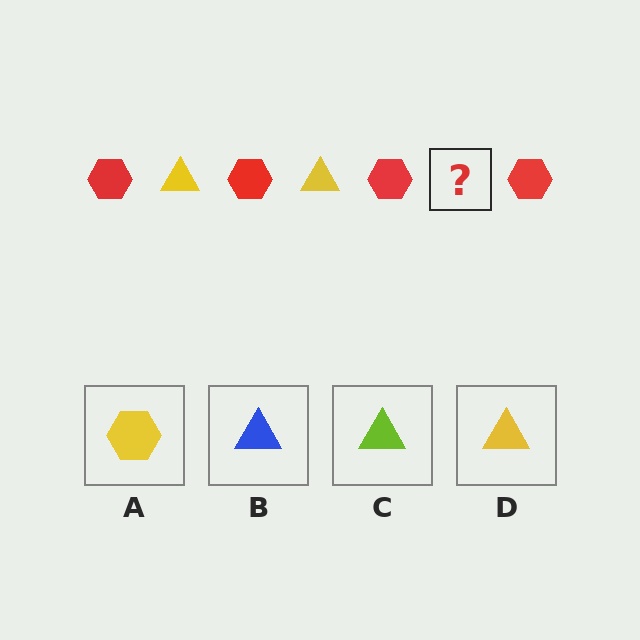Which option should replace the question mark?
Option D.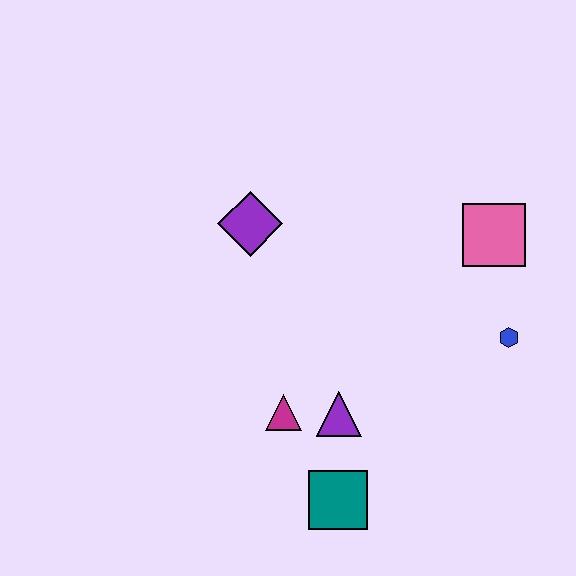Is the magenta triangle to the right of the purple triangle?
No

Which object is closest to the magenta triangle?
The purple triangle is closest to the magenta triangle.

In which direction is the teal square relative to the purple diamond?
The teal square is below the purple diamond.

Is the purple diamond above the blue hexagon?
Yes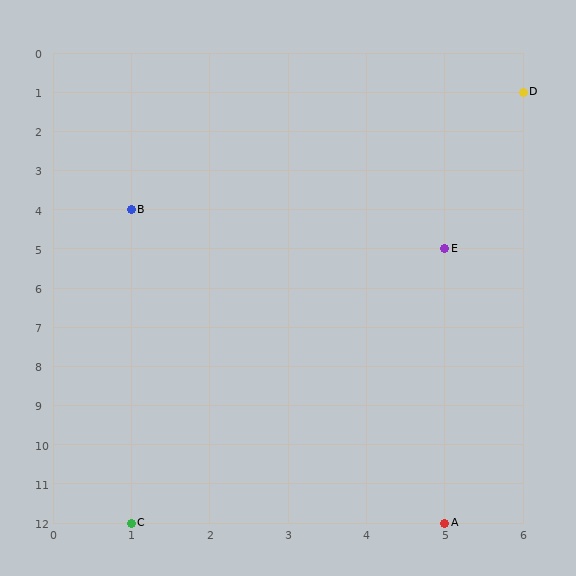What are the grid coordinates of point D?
Point D is at grid coordinates (6, 1).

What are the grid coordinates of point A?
Point A is at grid coordinates (5, 12).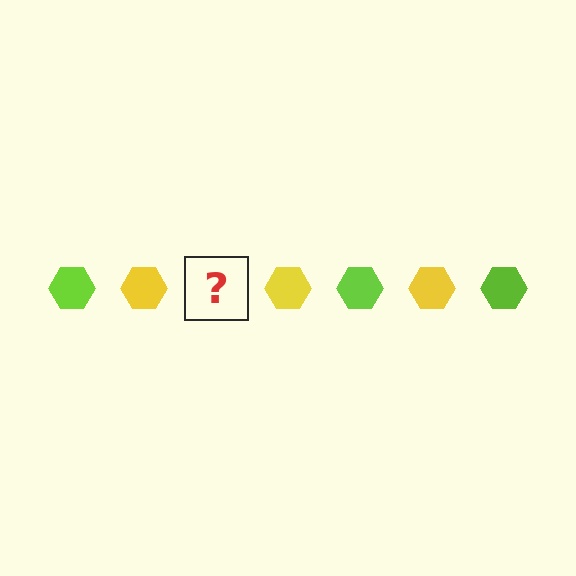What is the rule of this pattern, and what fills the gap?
The rule is that the pattern cycles through lime, yellow hexagons. The gap should be filled with a lime hexagon.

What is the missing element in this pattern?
The missing element is a lime hexagon.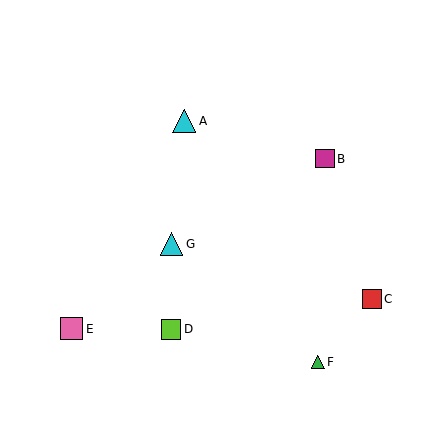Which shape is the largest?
The cyan triangle (labeled A) is the largest.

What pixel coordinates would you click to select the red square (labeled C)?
Click at (372, 299) to select the red square C.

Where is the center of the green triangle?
The center of the green triangle is at (318, 362).